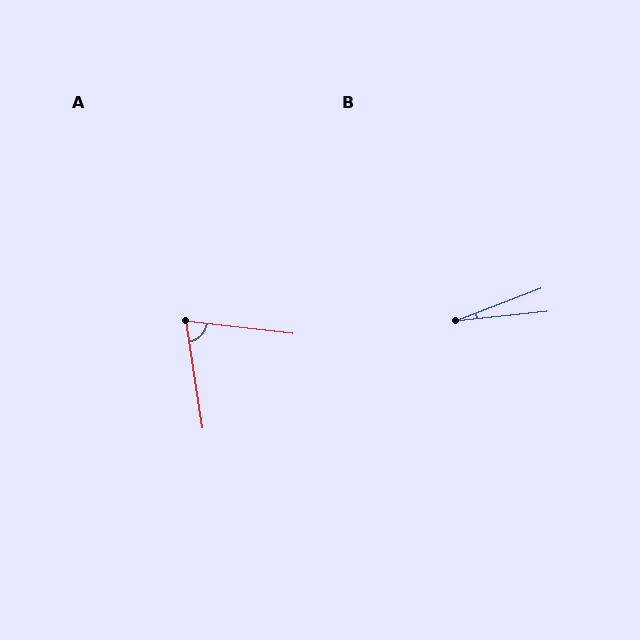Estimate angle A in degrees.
Approximately 75 degrees.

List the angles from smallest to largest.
B (15°), A (75°).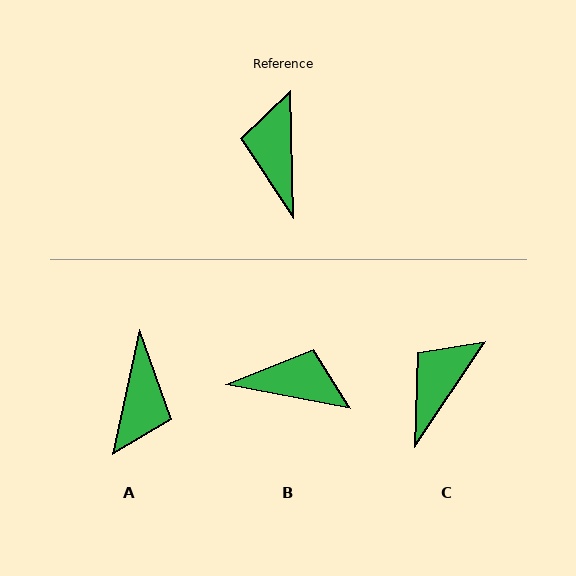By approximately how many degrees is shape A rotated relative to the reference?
Approximately 167 degrees counter-clockwise.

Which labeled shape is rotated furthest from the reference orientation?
A, about 167 degrees away.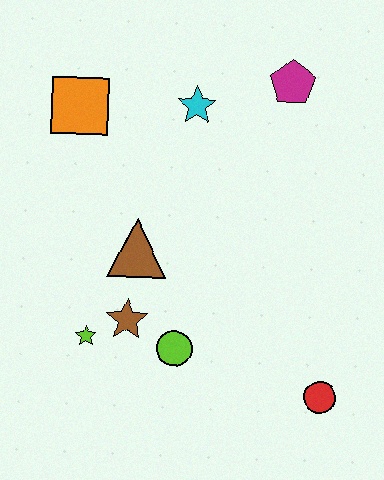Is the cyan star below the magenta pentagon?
Yes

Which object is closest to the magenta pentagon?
The cyan star is closest to the magenta pentagon.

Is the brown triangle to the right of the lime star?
Yes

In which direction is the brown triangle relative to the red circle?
The brown triangle is to the left of the red circle.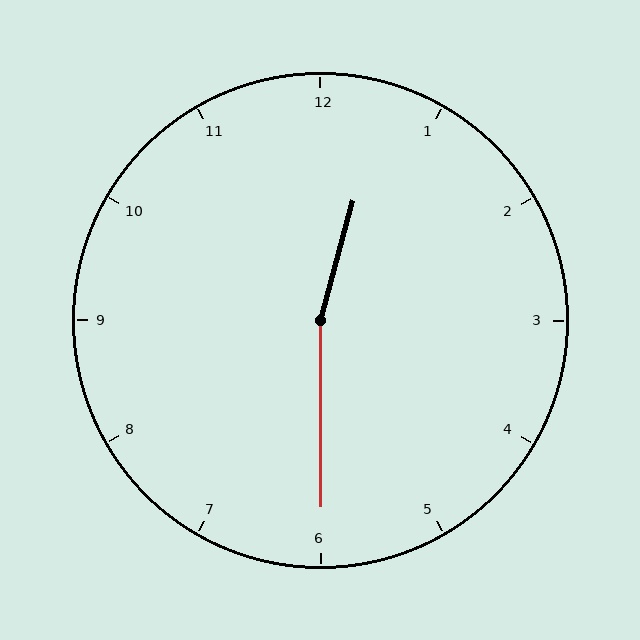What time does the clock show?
12:30.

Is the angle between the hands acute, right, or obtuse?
It is obtuse.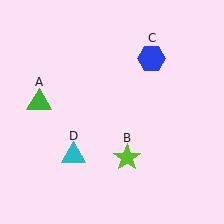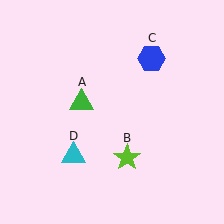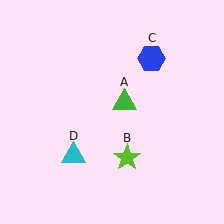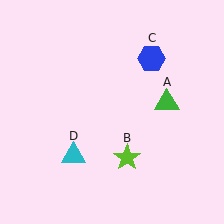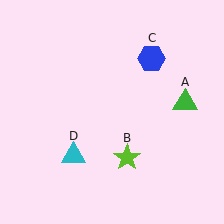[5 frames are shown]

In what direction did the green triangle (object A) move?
The green triangle (object A) moved right.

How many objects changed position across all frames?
1 object changed position: green triangle (object A).